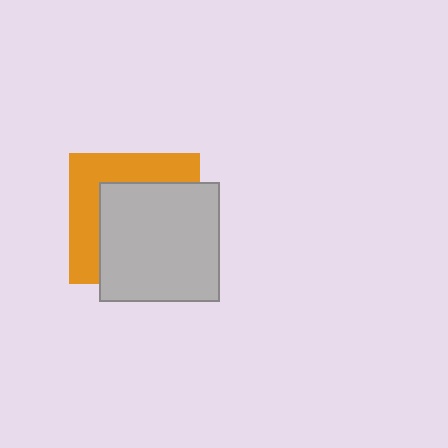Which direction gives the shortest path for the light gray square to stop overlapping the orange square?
Moving toward the lower-right gives the shortest separation.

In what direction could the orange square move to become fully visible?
The orange square could move toward the upper-left. That would shift it out from behind the light gray square entirely.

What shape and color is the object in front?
The object in front is a light gray square.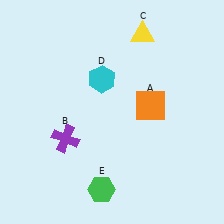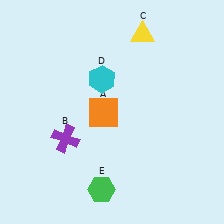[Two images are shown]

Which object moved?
The orange square (A) moved left.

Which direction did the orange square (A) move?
The orange square (A) moved left.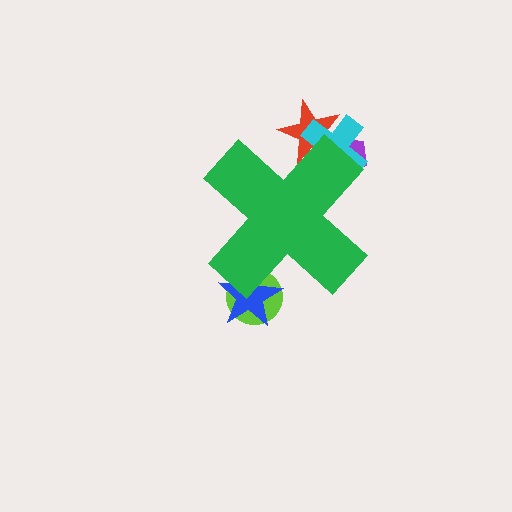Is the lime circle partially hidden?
Yes, the lime circle is partially hidden behind the green cross.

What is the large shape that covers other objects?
A green cross.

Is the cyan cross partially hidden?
Yes, the cyan cross is partially hidden behind the green cross.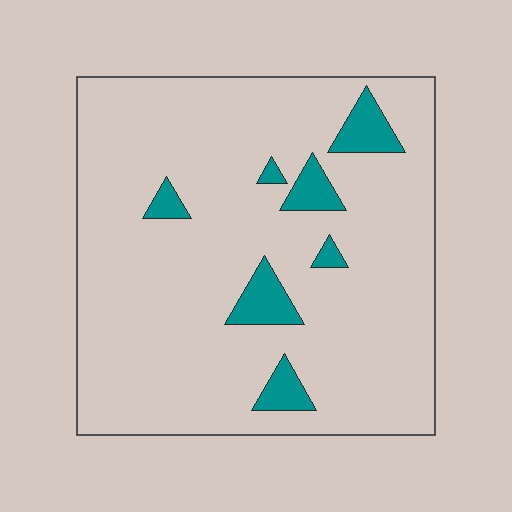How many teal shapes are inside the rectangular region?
7.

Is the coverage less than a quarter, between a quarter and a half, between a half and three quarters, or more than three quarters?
Less than a quarter.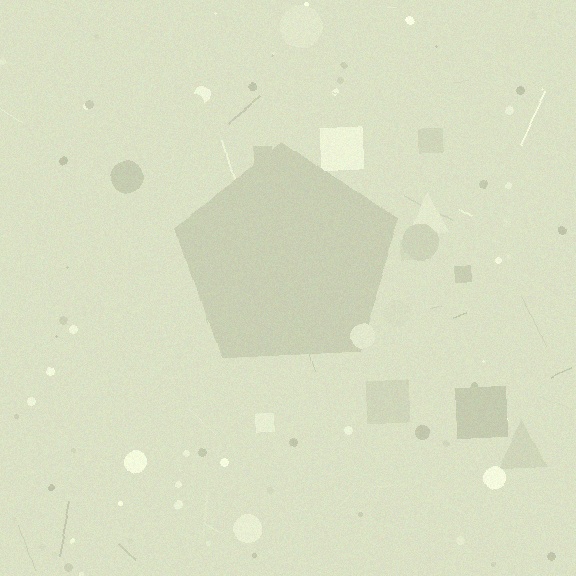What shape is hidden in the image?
A pentagon is hidden in the image.